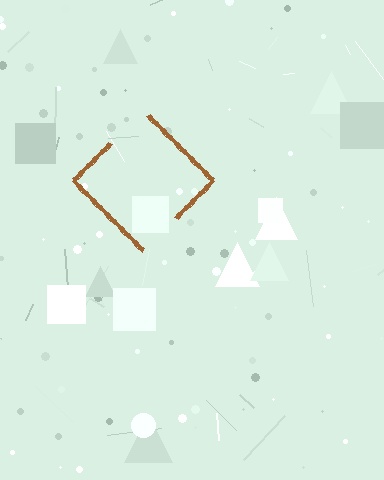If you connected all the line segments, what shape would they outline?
They would outline a diamond.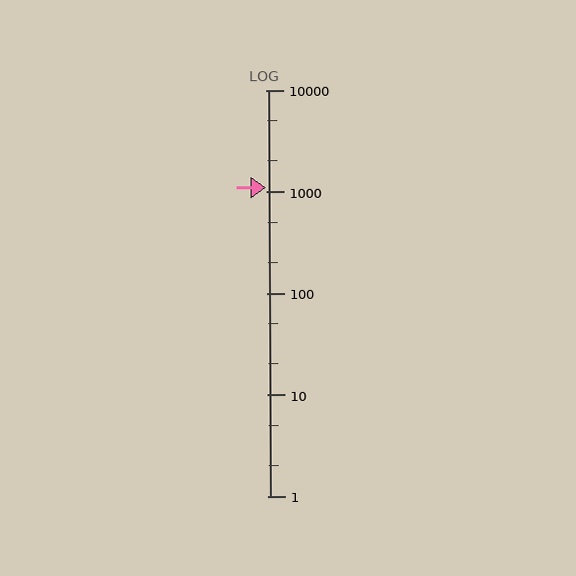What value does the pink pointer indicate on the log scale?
The pointer indicates approximately 1100.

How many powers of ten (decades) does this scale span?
The scale spans 4 decades, from 1 to 10000.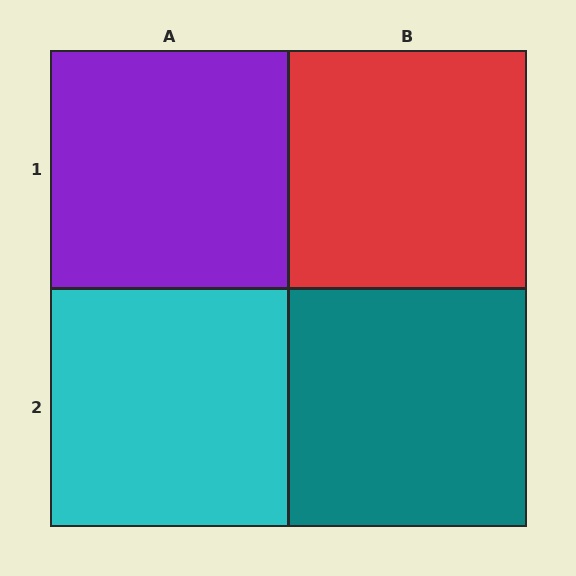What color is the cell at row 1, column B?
Red.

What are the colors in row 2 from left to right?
Cyan, teal.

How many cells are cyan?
1 cell is cyan.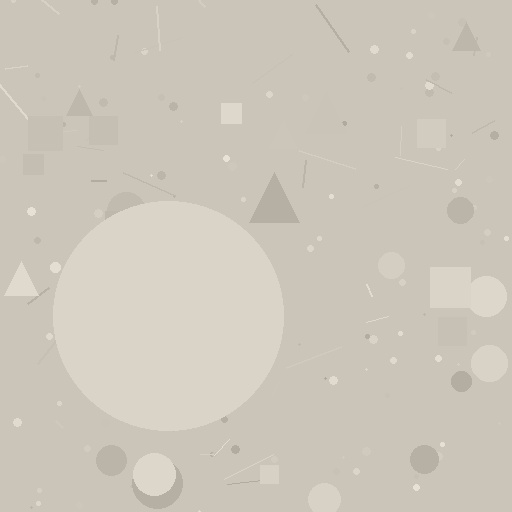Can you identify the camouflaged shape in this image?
The camouflaged shape is a circle.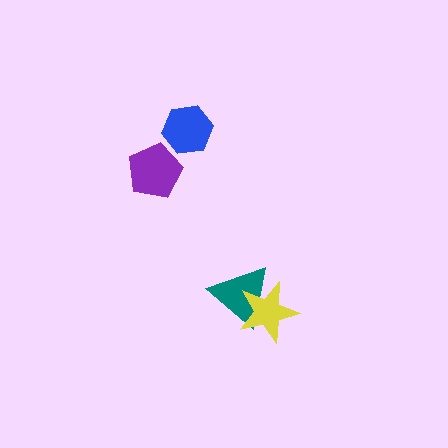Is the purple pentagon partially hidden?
No, no other shape covers it.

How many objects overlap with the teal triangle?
1 object overlaps with the teal triangle.